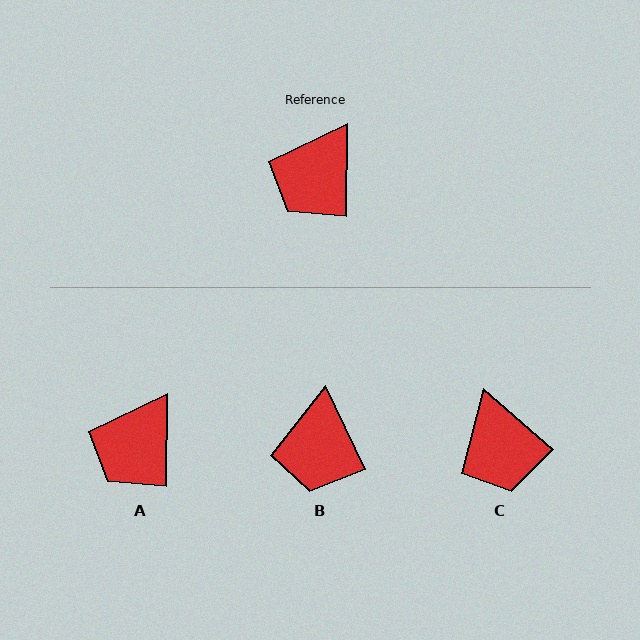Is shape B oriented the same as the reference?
No, it is off by about 26 degrees.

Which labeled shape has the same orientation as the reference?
A.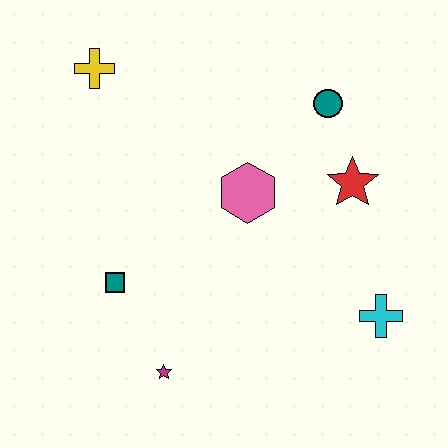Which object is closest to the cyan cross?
The red star is closest to the cyan cross.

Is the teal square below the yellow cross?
Yes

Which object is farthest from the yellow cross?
The cyan cross is farthest from the yellow cross.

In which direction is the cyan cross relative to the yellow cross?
The cyan cross is to the right of the yellow cross.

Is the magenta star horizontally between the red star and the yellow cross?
Yes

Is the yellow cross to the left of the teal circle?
Yes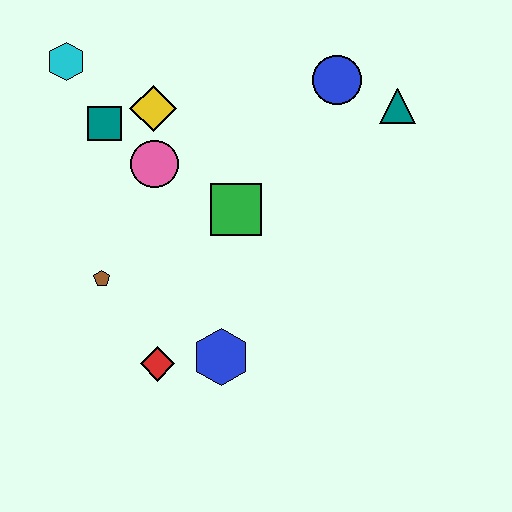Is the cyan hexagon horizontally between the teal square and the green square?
No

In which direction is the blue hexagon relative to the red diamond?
The blue hexagon is to the right of the red diamond.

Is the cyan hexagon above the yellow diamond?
Yes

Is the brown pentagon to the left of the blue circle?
Yes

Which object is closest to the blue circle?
The teal triangle is closest to the blue circle.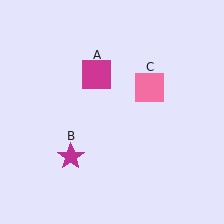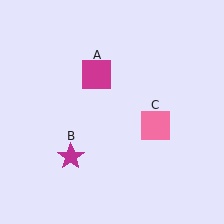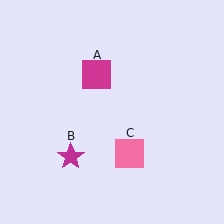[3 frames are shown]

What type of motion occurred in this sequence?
The pink square (object C) rotated clockwise around the center of the scene.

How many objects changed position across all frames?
1 object changed position: pink square (object C).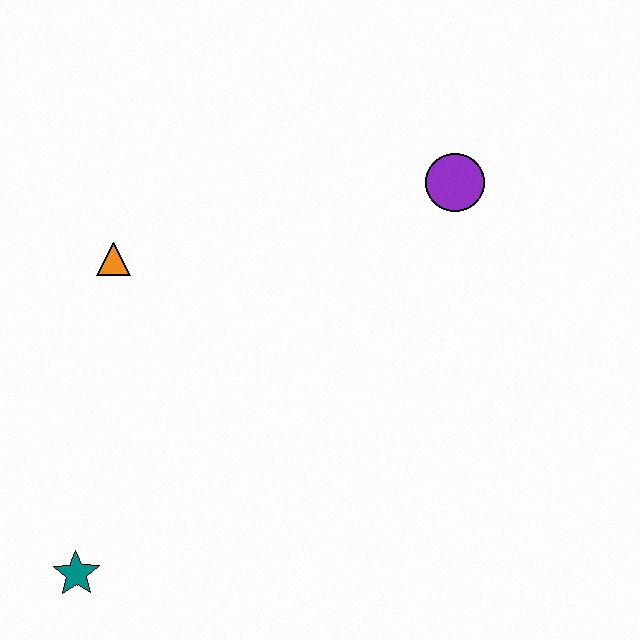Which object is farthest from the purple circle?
The teal star is farthest from the purple circle.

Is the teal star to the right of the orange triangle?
No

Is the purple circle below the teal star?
No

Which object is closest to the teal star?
The orange triangle is closest to the teal star.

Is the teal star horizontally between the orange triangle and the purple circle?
No